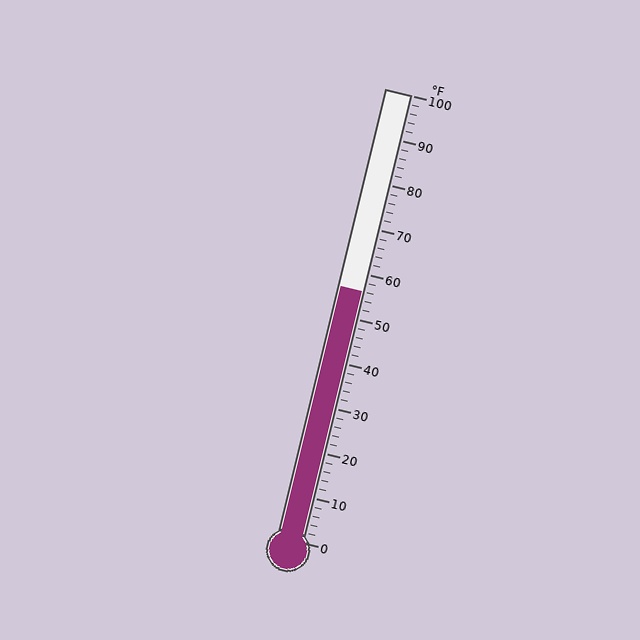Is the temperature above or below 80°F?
The temperature is below 80°F.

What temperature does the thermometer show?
The thermometer shows approximately 56°F.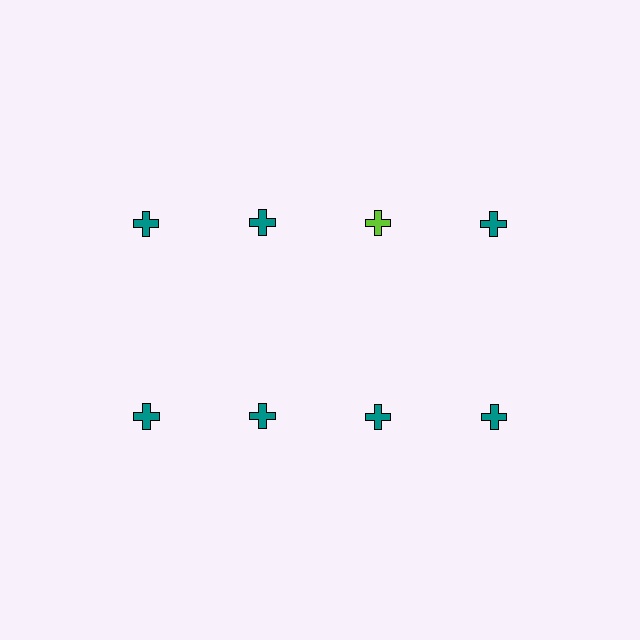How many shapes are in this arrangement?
There are 8 shapes arranged in a grid pattern.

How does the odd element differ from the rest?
It has a different color: lime instead of teal.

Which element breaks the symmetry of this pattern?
The lime cross in the top row, center column breaks the symmetry. All other shapes are teal crosses.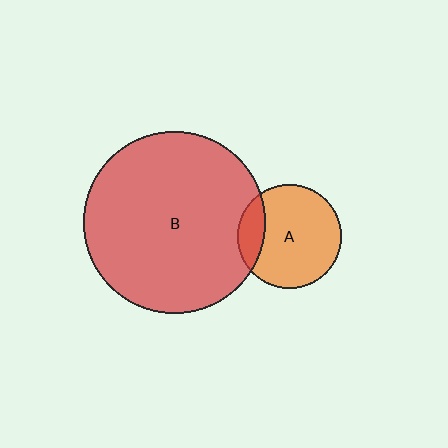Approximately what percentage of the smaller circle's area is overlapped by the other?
Approximately 20%.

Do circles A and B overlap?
Yes.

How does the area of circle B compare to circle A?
Approximately 3.1 times.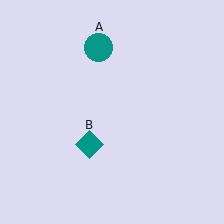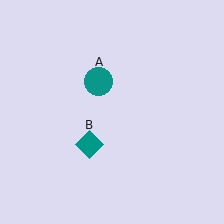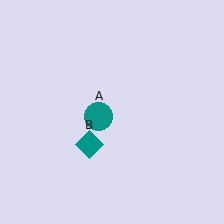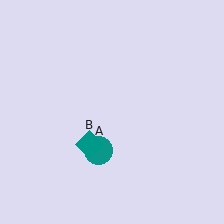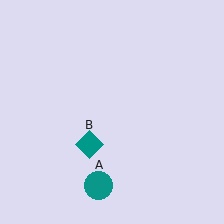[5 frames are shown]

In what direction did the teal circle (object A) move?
The teal circle (object A) moved down.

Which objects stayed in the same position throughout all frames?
Teal diamond (object B) remained stationary.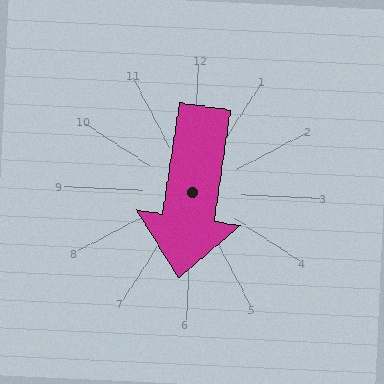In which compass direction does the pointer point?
South.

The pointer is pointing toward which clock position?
Roughly 6 o'clock.